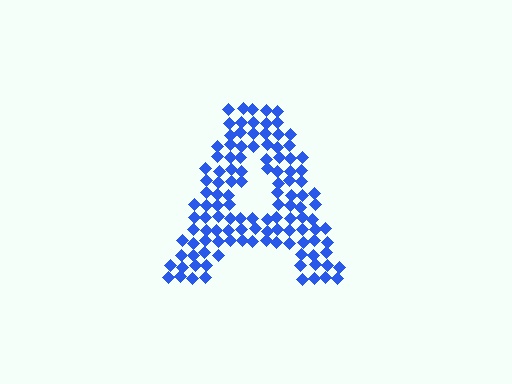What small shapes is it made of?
It is made of small diamonds.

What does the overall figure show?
The overall figure shows the letter A.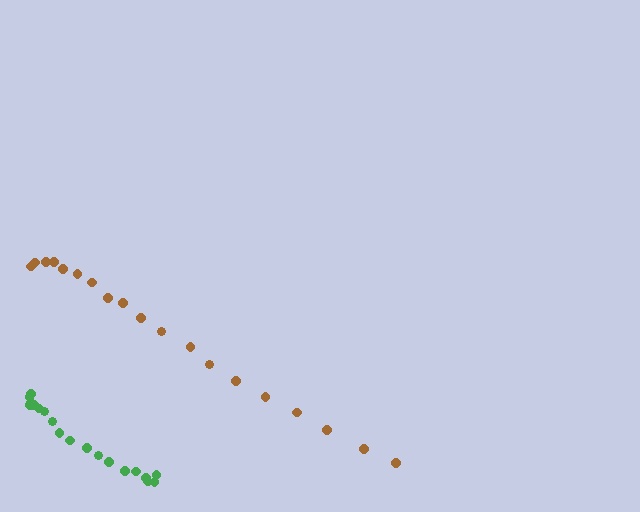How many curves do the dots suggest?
There are 2 distinct paths.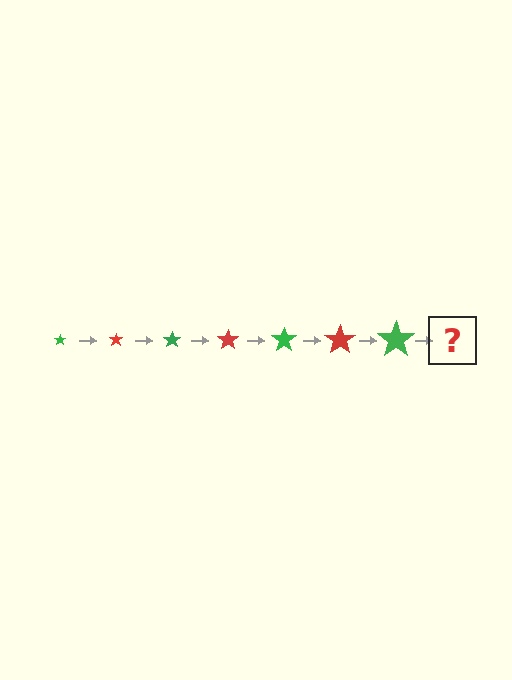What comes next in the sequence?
The next element should be a red star, larger than the previous one.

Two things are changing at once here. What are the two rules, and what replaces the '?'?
The two rules are that the star grows larger each step and the color cycles through green and red. The '?' should be a red star, larger than the previous one.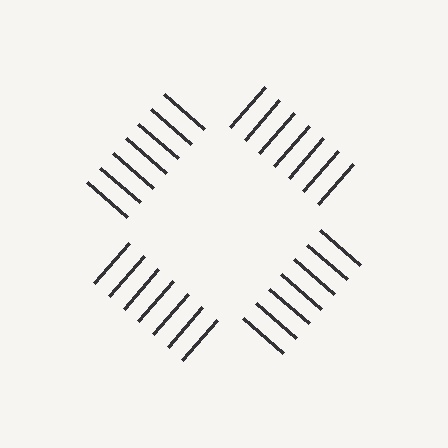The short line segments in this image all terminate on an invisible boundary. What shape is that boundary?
An illusory square — the line segments terminate on its edges but no continuous stroke is drawn.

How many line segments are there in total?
28 — 7 along each of the 4 edges.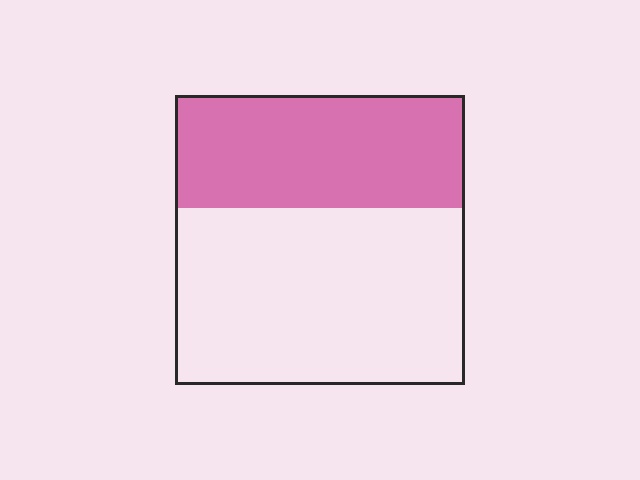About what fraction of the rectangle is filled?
About two fifths (2/5).